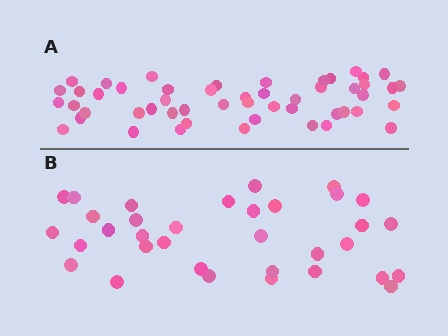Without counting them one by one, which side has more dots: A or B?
Region A (the top region) has more dots.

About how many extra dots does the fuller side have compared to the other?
Region A has approximately 15 more dots than region B.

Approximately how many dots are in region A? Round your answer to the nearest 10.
About 50 dots. (The exact count is 51, which rounds to 50.)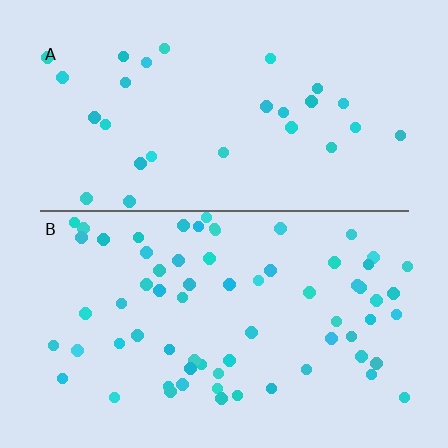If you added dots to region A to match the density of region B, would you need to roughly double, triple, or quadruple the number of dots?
Approximately double.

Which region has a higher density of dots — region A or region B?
B (the bottom).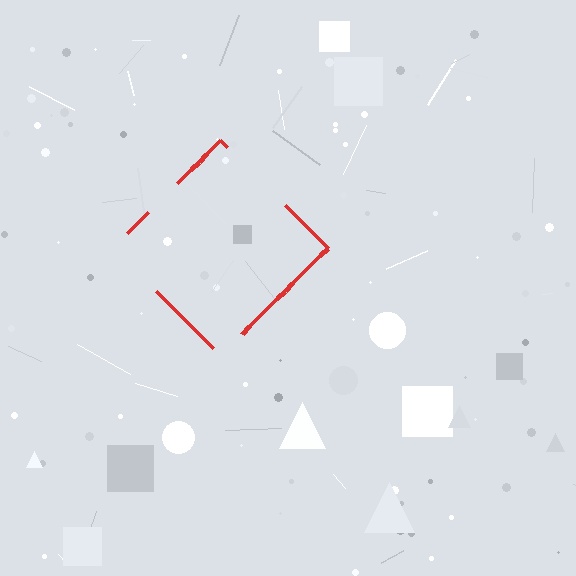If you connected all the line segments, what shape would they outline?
They would outline a diamond.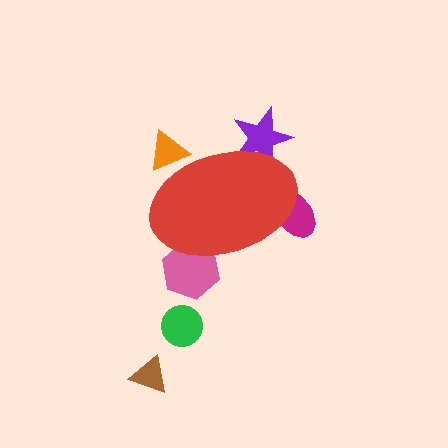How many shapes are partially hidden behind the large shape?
4 shapes are partially hidden.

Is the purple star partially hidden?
Yes, the purple star is partially hidden behind the red ellipse.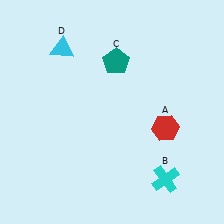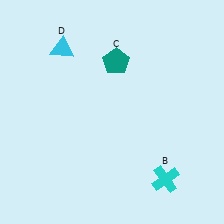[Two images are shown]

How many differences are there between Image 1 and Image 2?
There is 1 difference between the two images.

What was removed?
The red hexagon (A) was removed in Image 2.